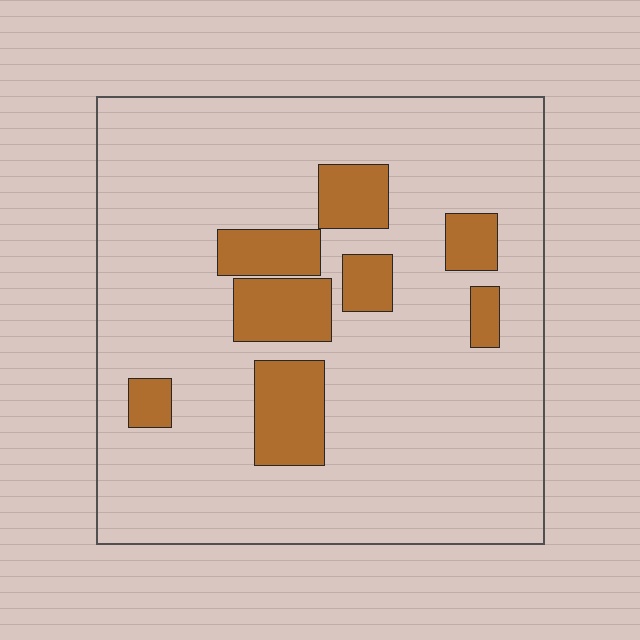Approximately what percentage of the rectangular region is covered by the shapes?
Approximately 15%.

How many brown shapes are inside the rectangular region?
8.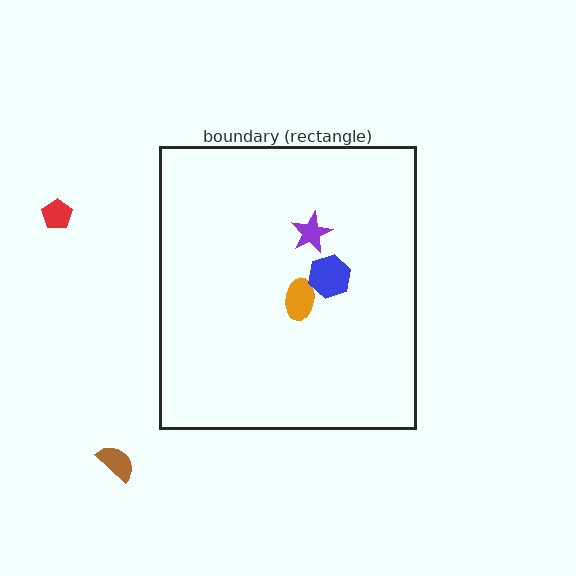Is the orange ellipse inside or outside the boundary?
Inside.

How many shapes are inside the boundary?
3 inside, 2 outside.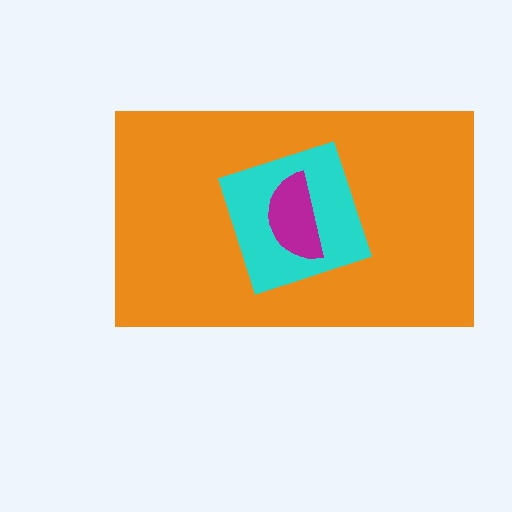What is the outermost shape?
The orange rectangle.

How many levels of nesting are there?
3.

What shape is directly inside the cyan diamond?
The magenta semicircle.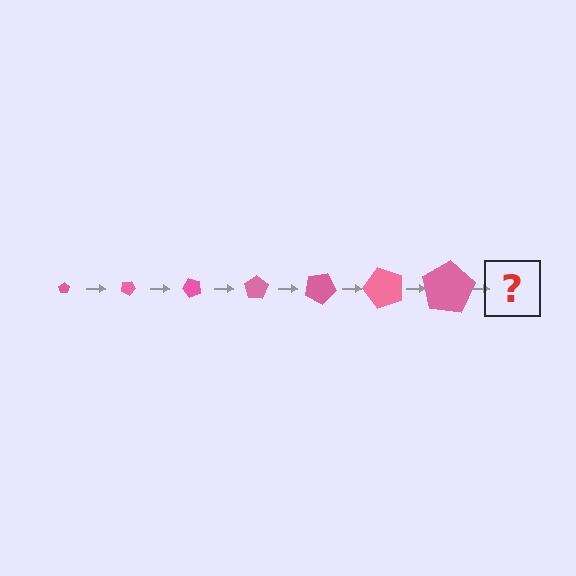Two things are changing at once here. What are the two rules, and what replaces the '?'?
The two rules are that the pentagon grows larger each step and it rotates 25 degrees each step. The '?' should be a pentagon, larger than the previous one and rotated 175 degrees from the start.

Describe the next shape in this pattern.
It should be a pentagon, larger than the previous one and rotated 175 degrees from the start.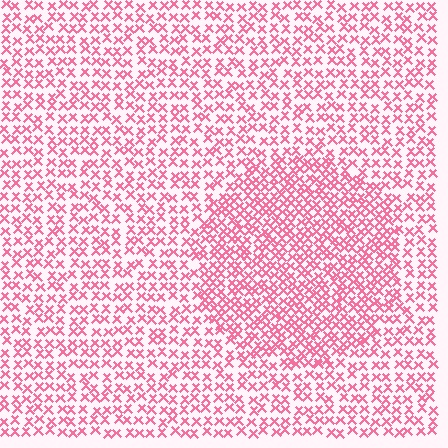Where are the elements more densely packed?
The elements are more densely packed inside the circle boundary.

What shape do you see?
I see a circle.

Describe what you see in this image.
The image contains small pink elements arranged at two different densities. A circle-shaped region is visible where the elements are more densely packed than the surrounding area.